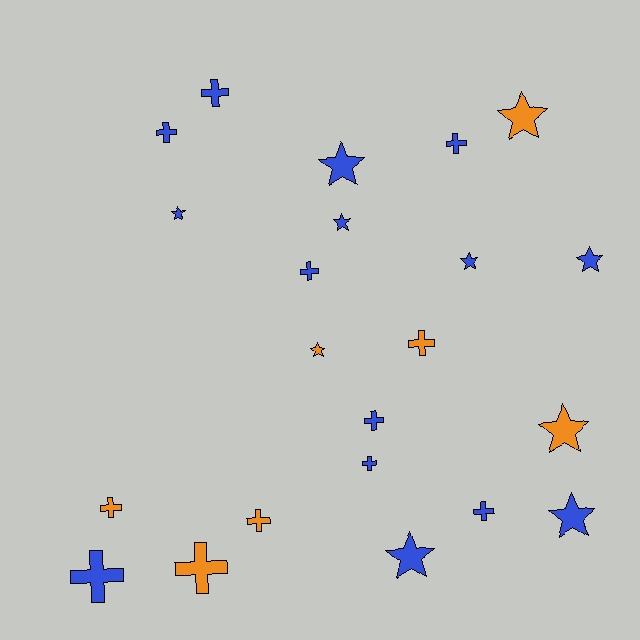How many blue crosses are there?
There are 8 blue crosses.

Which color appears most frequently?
Blue, with 15 objects.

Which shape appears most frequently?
Cross, with 12 objects.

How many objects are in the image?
There are 22 objects.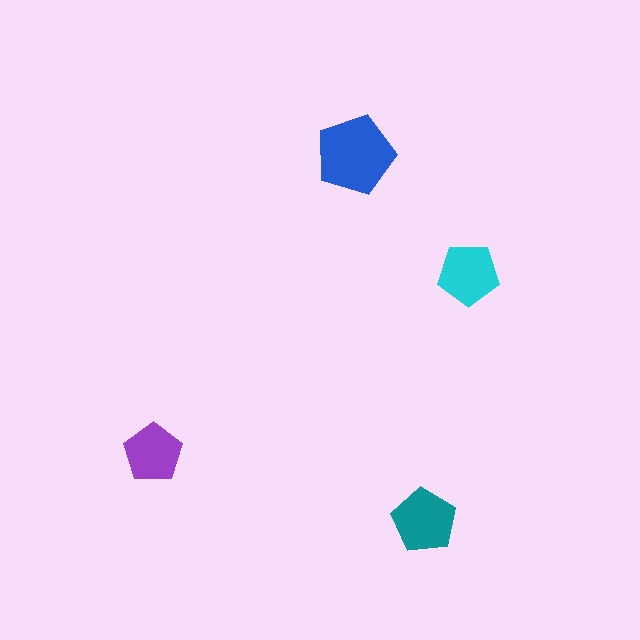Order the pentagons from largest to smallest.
the blue one, the teal one, the cyan one, the purple one.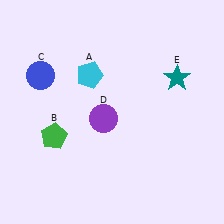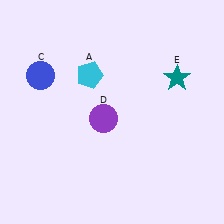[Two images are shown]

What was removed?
The green pentagon (B) was removed in Image 2.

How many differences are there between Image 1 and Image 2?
There is 1 difference between the two images.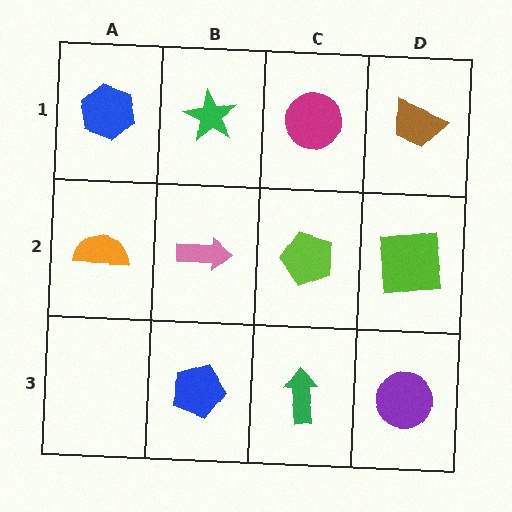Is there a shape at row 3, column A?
No, that cell is empty.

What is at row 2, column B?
A pink arrow.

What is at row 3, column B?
A blue pentagon.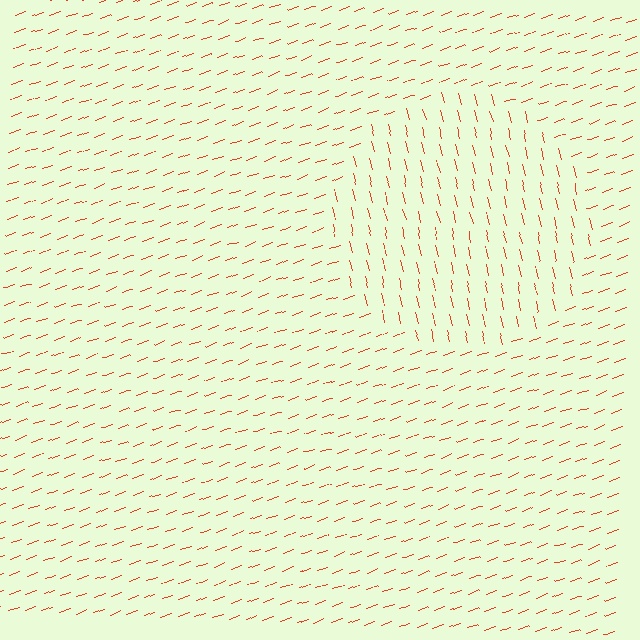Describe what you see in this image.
The image is filled with small red line segments. A circle region in the image has lines oriented differently from the surrounding lines, creating a visible texture boundary.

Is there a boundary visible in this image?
Yes, there is a texture boundary formed by a change in line orientation.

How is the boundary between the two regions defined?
The boundary is defined purely by a change in line orientation (approximately 84 degrees difference). All lines are the same color and thickness.